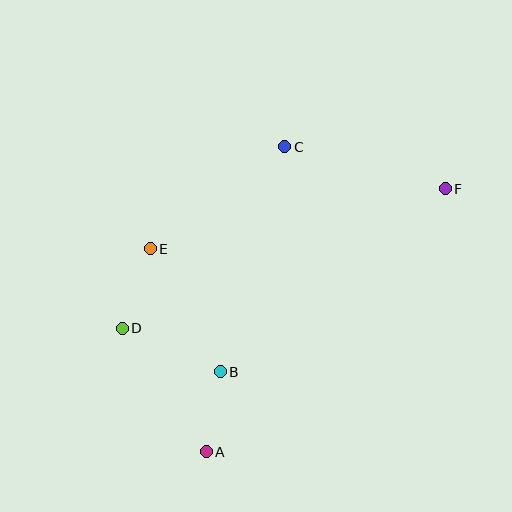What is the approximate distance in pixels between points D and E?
The distance between D and E is approximately 84 pixels.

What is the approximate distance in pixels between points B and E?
The distance between B and E is approximately 141 pixels.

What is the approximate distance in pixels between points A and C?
The distance between A and C is approximately 315 pixels.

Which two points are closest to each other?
Points A and B are closest to each other.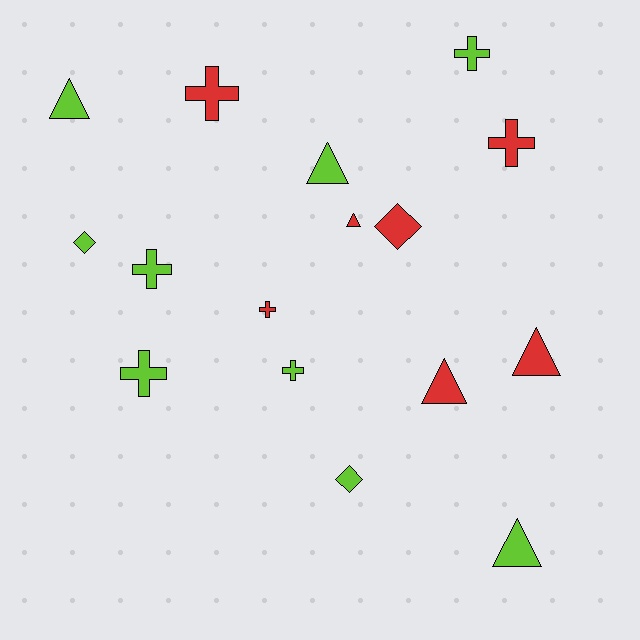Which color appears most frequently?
Lime, with 9 objects.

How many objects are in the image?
There are 16 objects.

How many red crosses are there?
There are 3 red crosses.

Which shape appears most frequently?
Cross, with 7 objects.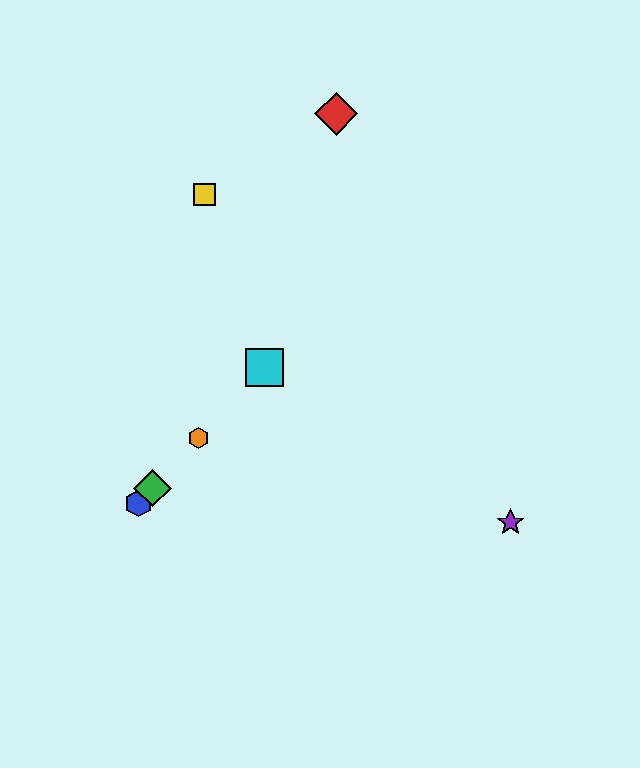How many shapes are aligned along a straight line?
4 shapes (the blue hexagon, the green diamond, the orange hexagon, the cyan square) are aligned along a straight line.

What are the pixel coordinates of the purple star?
The purple star is at (510, 522).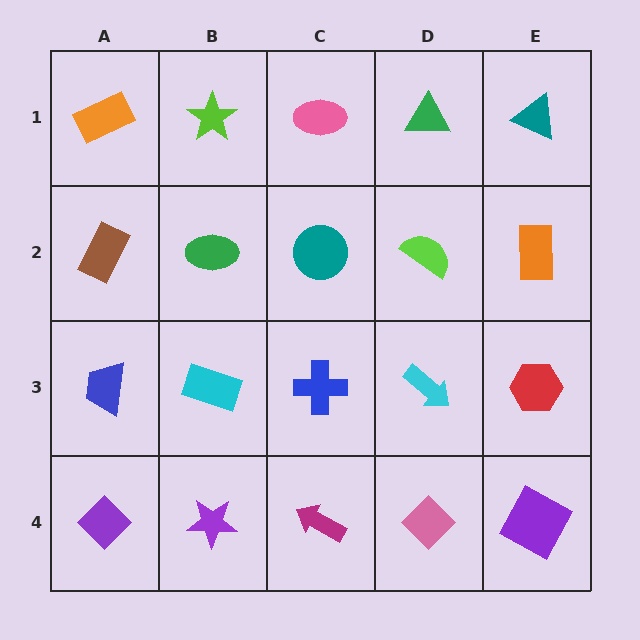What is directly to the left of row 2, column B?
A brown rectangle.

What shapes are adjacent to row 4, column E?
A red hexagon (row 3, column E), a pink diamond (row 4, column D).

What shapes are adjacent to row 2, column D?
A green triangle (row 1, column D), a cyan arrow (row 3, column D), a teal circle (row 2, column C), an orange rectangle (row 2, column E).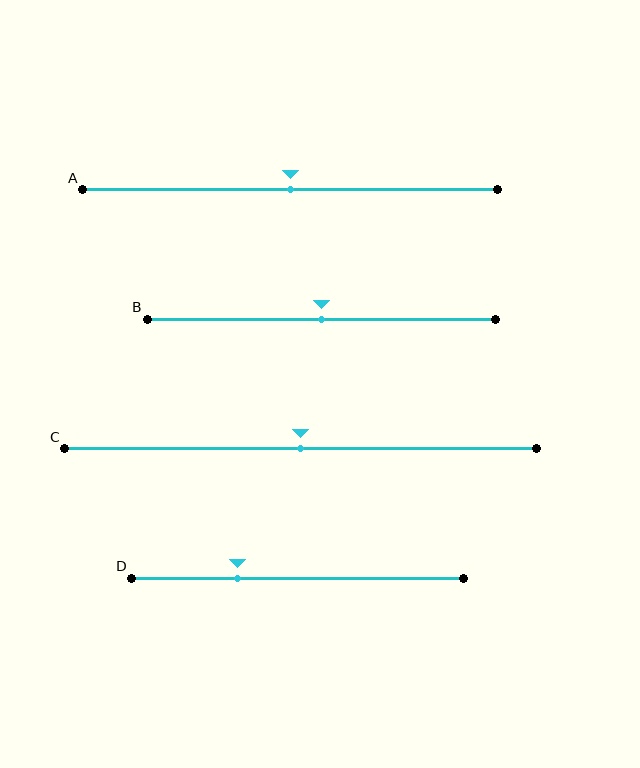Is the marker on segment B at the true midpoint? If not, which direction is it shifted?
Yes, the marker on segment B is at the true midpoint.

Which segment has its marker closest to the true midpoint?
Segment A has its marker closest to the true midpoint.